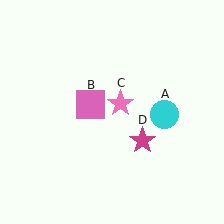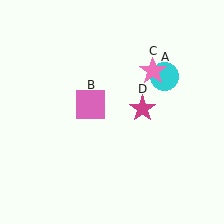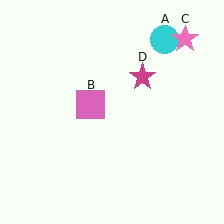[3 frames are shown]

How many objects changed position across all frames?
3 objects changed position: cyan circle (object A), pink star (object C), magenta star (object D).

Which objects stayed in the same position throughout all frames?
Pink square (object B) remained stationary.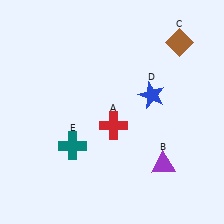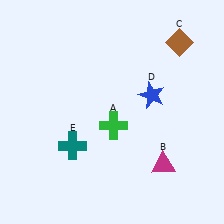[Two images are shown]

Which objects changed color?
A changed from red to green. B changed from purple to magenta.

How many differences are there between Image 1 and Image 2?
There are 2 differences between the two images.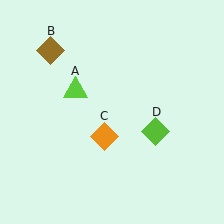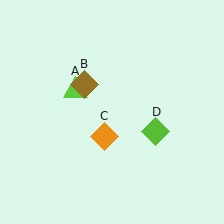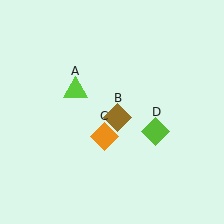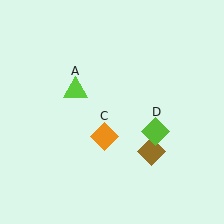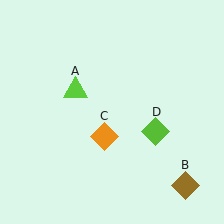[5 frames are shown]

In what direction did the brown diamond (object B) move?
The brown diamond (object B) moved down and to the right.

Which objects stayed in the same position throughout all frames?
Lime triangle (object A) and orange diamond (object C) and lime diamond (object D) remained stationary.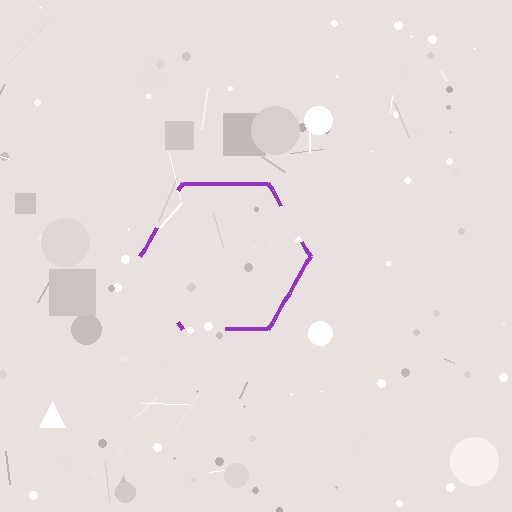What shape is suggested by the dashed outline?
The dashed outline suggests a hexagon.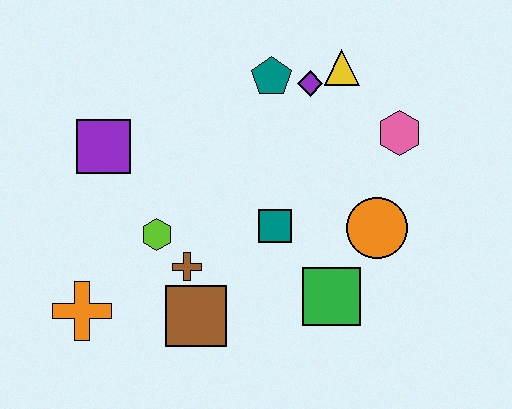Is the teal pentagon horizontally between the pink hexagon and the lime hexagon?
Yes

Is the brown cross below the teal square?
Yes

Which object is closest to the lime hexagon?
The brown cross is closest to the lime hexagon.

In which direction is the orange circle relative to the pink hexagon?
The orange circle is below the pink hexagon.